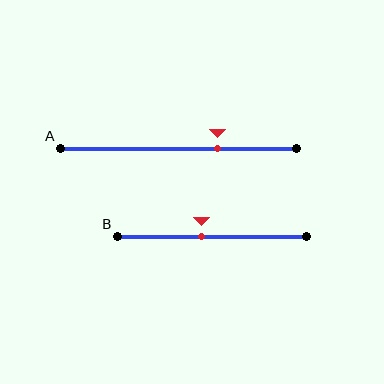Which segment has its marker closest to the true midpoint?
Segment B has its marker closest to the true midpoint.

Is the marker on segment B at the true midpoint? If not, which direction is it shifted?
No, the marker on segment B is shifted to the left by about 5% of the segment length.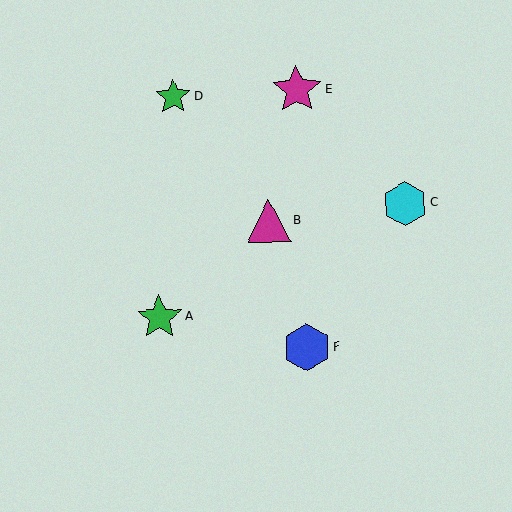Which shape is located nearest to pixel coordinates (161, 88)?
The green star (labeled D) at (173, 97) is nearest to that location.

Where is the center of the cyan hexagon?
The center of the cyan hexagon is at (405, 204).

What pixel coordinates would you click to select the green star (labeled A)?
Click at (159, 318) to select the green star A.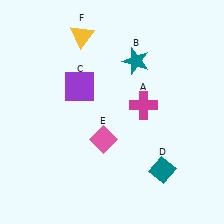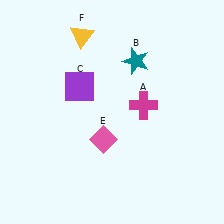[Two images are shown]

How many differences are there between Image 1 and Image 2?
There is 1 difference between the two images.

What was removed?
The teal diamond (D) was removed in Image 2.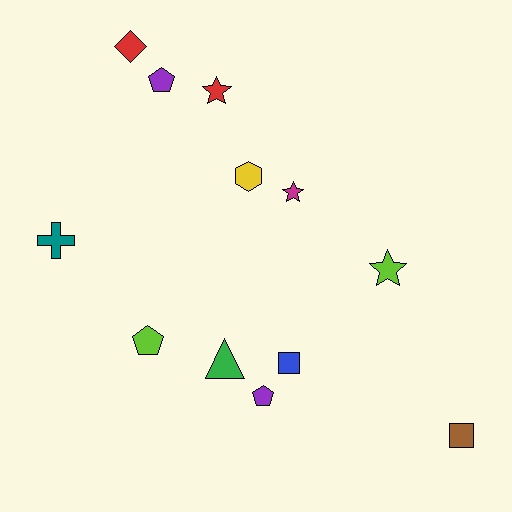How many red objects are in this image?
There are 2 red objects.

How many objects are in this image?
There are 12 objects.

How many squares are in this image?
There are 2 squares.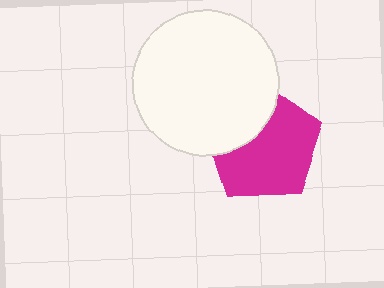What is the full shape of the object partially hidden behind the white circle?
The partially hidden object is a magenta pentagon.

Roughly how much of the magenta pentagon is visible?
Most of it is visible (roughly 67%).